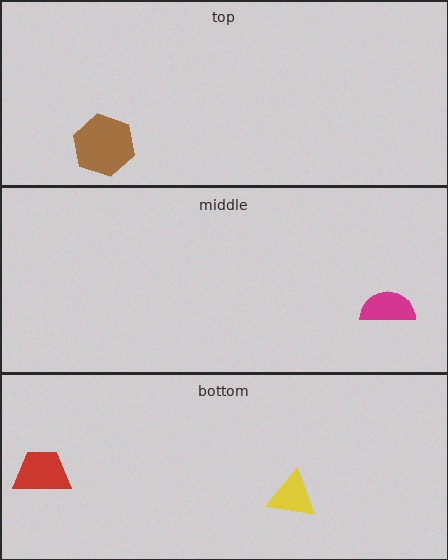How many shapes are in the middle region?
1.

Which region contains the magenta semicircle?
The middle region.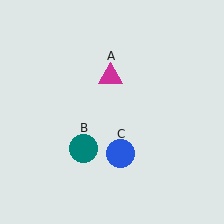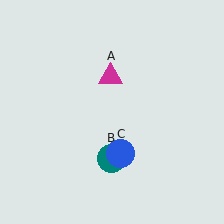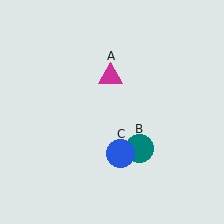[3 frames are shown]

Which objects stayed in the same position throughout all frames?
Magenta triangle (object A) and blue circle (object C) remained stationary.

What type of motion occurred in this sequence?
The teal circle (object B) rotated counterclockwise around the center of the scene.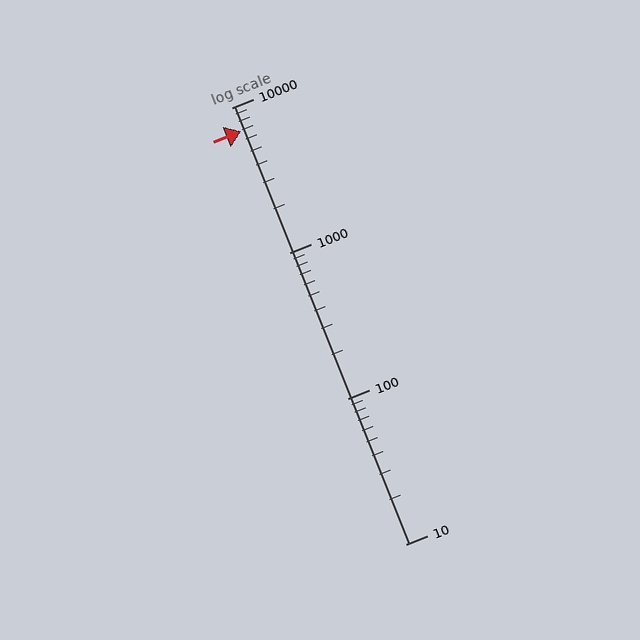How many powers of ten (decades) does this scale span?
The scale spans 3 decades, from 10 to 10000.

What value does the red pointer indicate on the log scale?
The pointer indicates approximately 6900.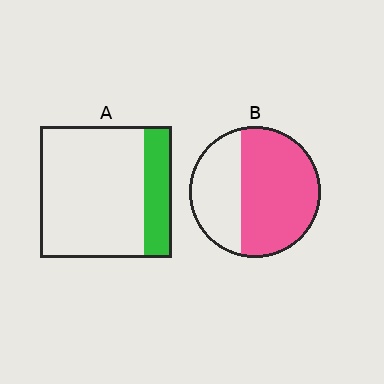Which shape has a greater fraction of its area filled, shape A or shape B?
Shape B.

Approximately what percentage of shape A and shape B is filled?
A is approximately 20% and B is approximately 65%.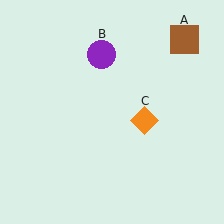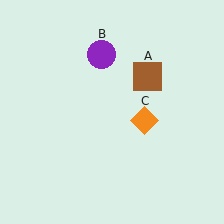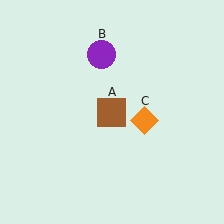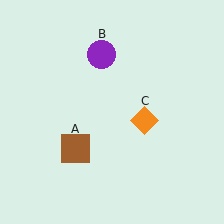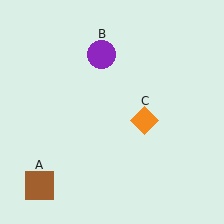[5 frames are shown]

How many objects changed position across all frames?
1 object changed position: brown square (object A).